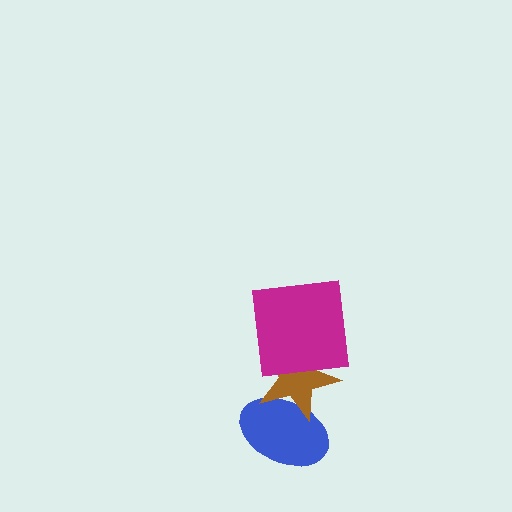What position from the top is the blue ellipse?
The blue ellipse is 3rd from the top.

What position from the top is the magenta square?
The magenta square is 1st from the top.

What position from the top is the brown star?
The brown star is 2nd from the top.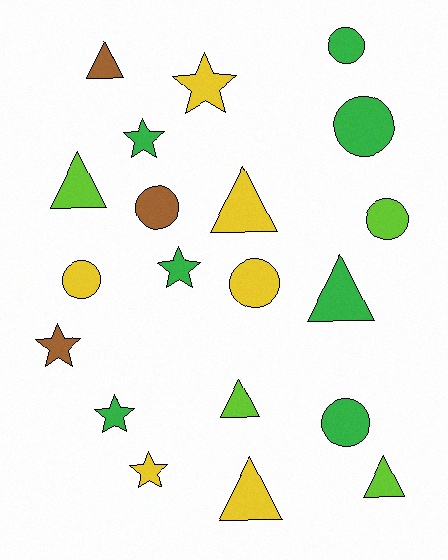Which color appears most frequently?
Green, with 7 objects.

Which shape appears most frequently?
Triangle, with 7 objects.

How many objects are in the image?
There are 20 objects.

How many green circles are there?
There are 3 green circles.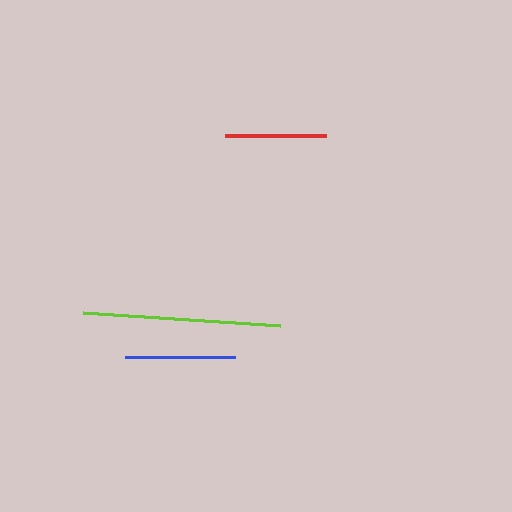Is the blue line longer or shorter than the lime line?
The lime line is longer than the blue line.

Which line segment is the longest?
The lime line is the longest at approximately 197 pixels.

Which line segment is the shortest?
The red line is the shortest at approximately 101 pixels.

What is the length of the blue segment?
The blue segment is approximately 110 pixels long.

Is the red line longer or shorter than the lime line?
The lime line is longer than the red line.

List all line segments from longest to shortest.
From longest to shortest: lime, blue, red.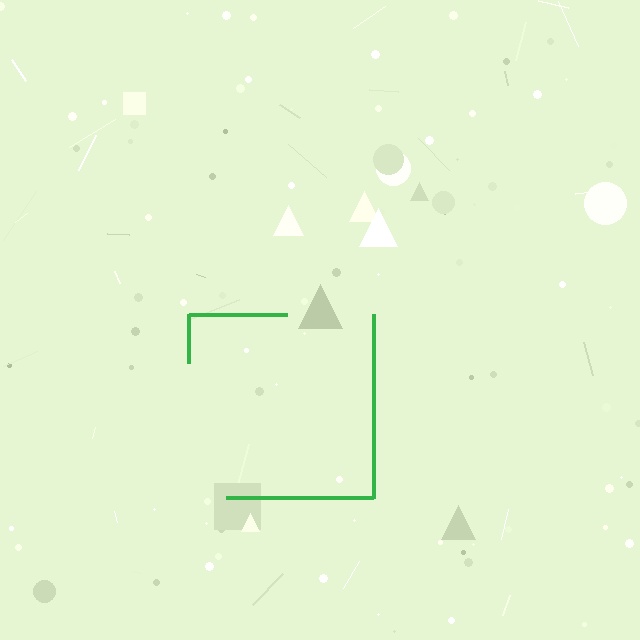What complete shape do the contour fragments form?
The contour fragments form a square.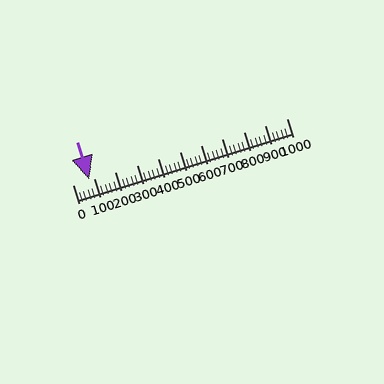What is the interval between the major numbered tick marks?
The major tick marks are spaced 100 units apart.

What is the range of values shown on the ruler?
The ruler shows values from 0 to 1000.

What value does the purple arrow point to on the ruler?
The purple arrow points to approximately 79.